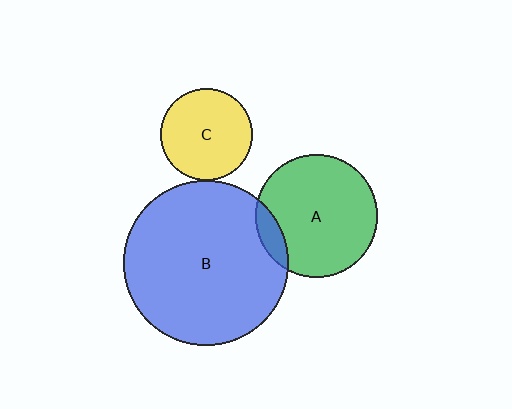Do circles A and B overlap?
Yes.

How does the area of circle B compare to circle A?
Approximately 1.8 times.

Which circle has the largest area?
Circle B (blue).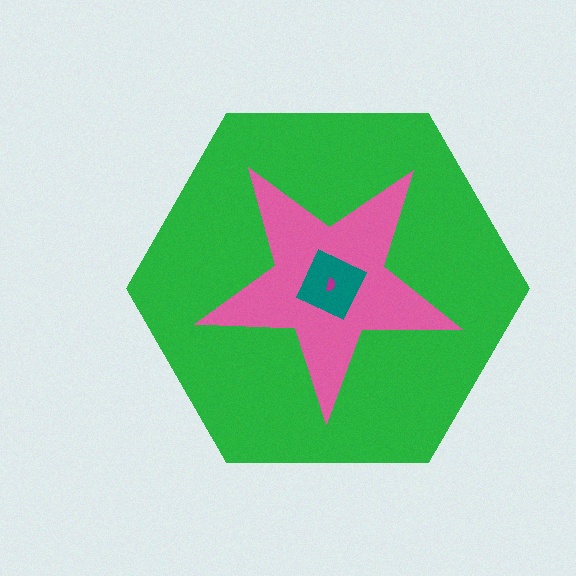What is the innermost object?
The magenta semicircle.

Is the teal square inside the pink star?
Yes.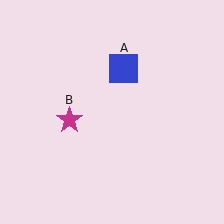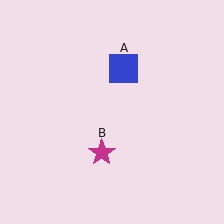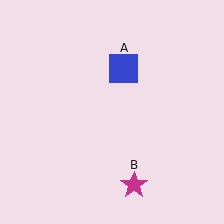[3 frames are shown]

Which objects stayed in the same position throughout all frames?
Blue square (object A) remained stationary.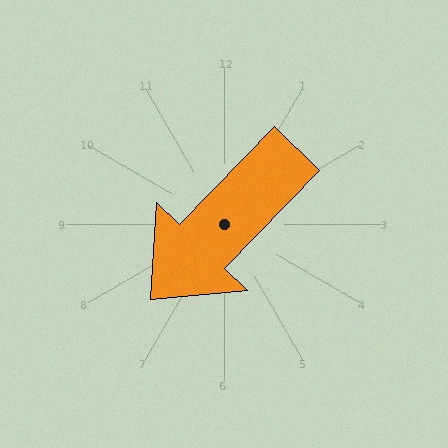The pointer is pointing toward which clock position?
Roughly 7 o'clock.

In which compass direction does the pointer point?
Southwest.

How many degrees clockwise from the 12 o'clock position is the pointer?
Approximately 224 degrees.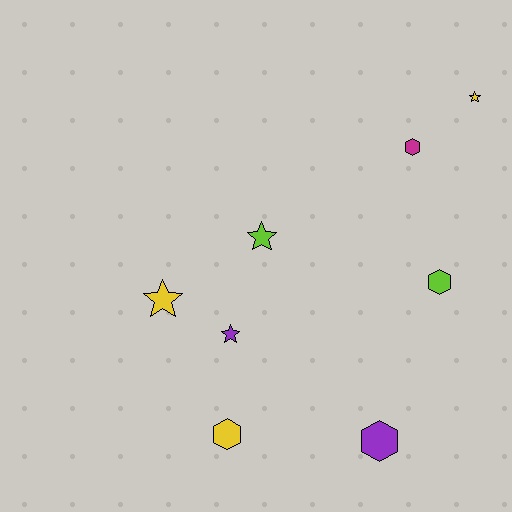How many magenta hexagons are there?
There is 1 magenta hexagon.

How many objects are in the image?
There are 8 objects.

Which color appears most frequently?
Yellow, with 3 objects.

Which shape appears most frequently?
Star, with 4 objects.